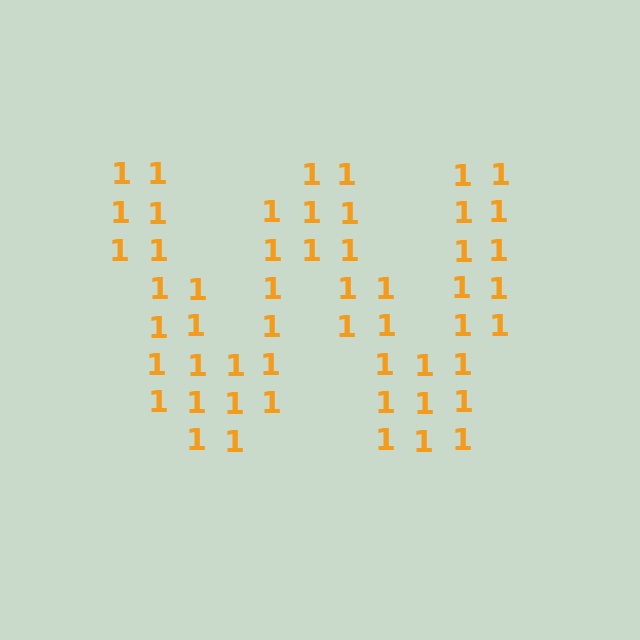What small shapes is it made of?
It is made of small digit 1's.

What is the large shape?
The large shape is the letter W.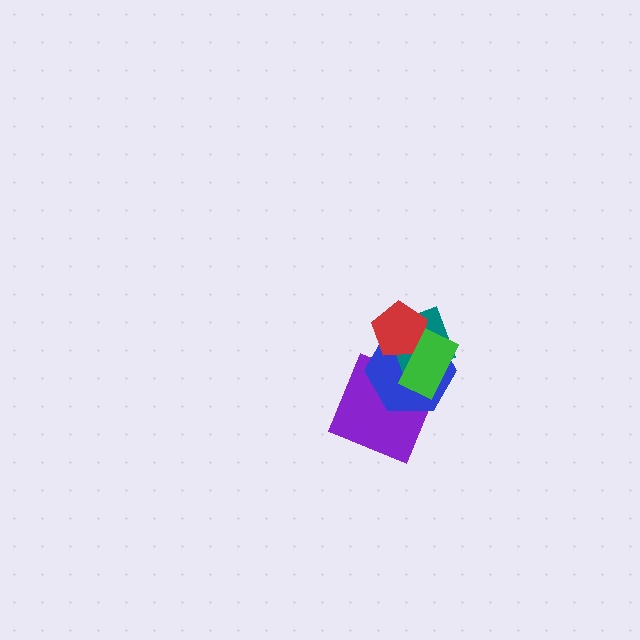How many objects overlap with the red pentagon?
3 objects overlap with the red pentagon.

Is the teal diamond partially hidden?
Yes, it is partially covered by another shape.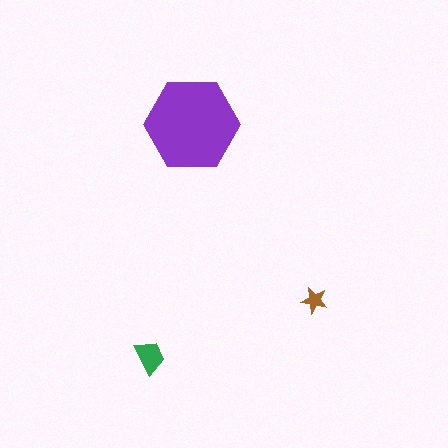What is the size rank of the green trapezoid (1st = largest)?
2nd.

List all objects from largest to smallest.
The purple hexagon, the green trapezoid, the brown star.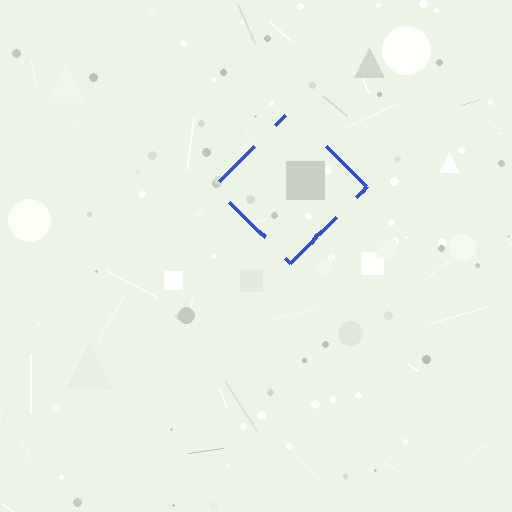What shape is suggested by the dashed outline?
The dashed outline suggests a diamond.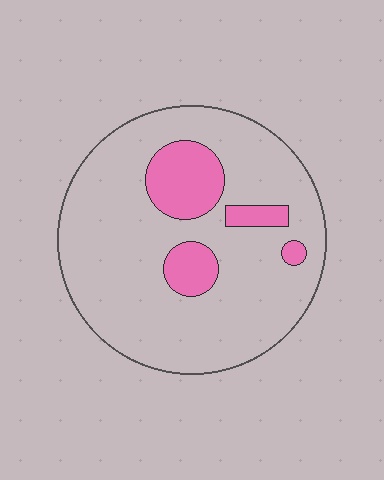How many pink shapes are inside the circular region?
4.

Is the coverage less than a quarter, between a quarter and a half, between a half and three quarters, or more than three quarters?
Less than a quarter.